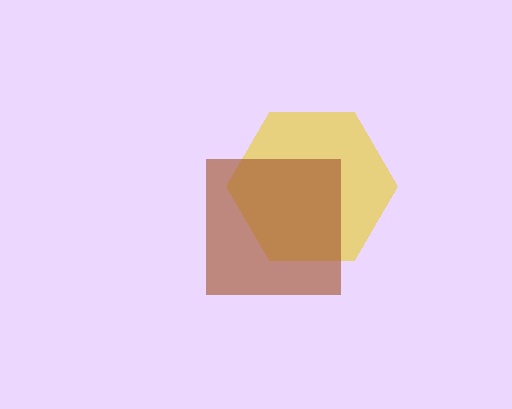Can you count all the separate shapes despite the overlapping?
Yes, there are 2 separate shapes.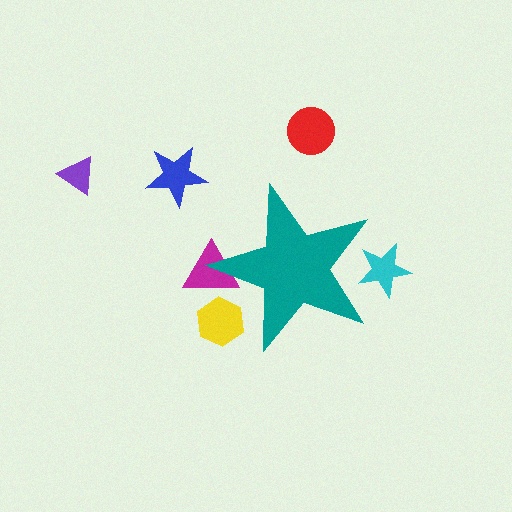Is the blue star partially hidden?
No, the blue star is fully visible.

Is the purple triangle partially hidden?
No, the purple triangle is fully visible.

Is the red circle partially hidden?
No, the red circle is fully visible.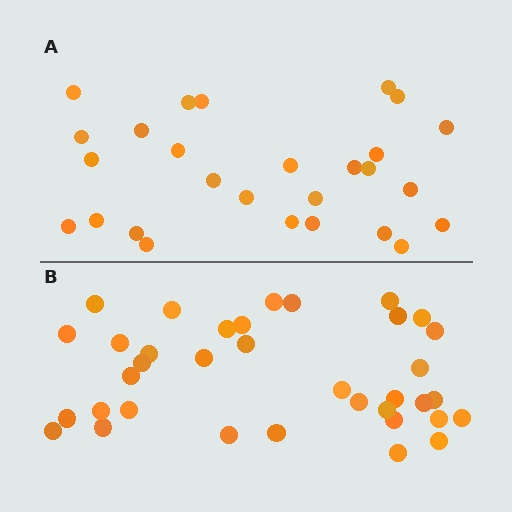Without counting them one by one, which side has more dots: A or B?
Region B (the bottom region) has more dots.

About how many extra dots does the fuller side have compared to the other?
Region B has roughly 8 or so more dots than region A.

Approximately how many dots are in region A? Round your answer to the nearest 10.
About 30 dots. (The exact count is 27, which rounds to 30.)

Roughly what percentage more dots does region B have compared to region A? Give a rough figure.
About 35% more.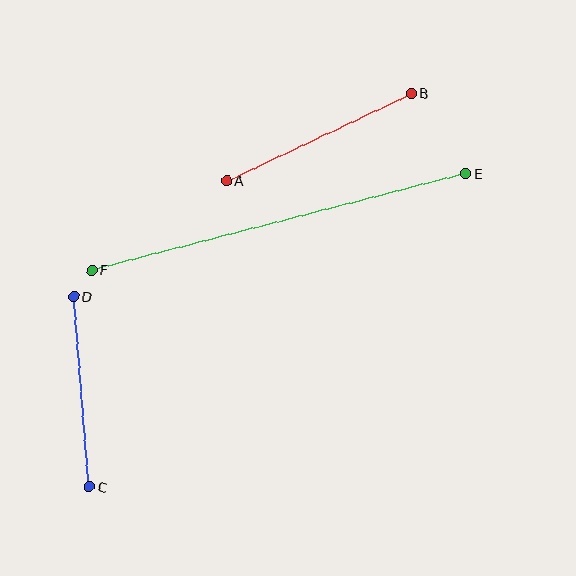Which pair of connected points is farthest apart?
Points E and F are farthest apart.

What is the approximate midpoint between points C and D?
The midpoint is at approximately (82, 392) pixels.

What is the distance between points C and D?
The distance is approximately 191 pixels.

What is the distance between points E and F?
The distance is approximately 386 pixels.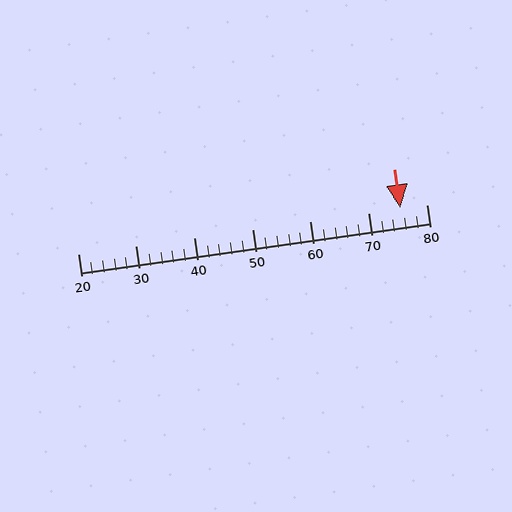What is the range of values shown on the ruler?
The ruler shows values from 20 to 80.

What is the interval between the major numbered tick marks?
The major tick marks are spaced 10 units apart.